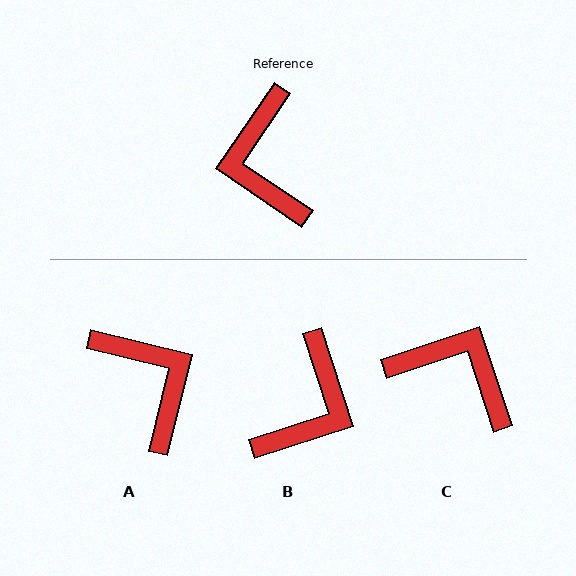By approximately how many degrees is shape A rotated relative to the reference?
Approximately 160 degrees clockwise.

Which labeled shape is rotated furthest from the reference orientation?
A, about 160 degrees away.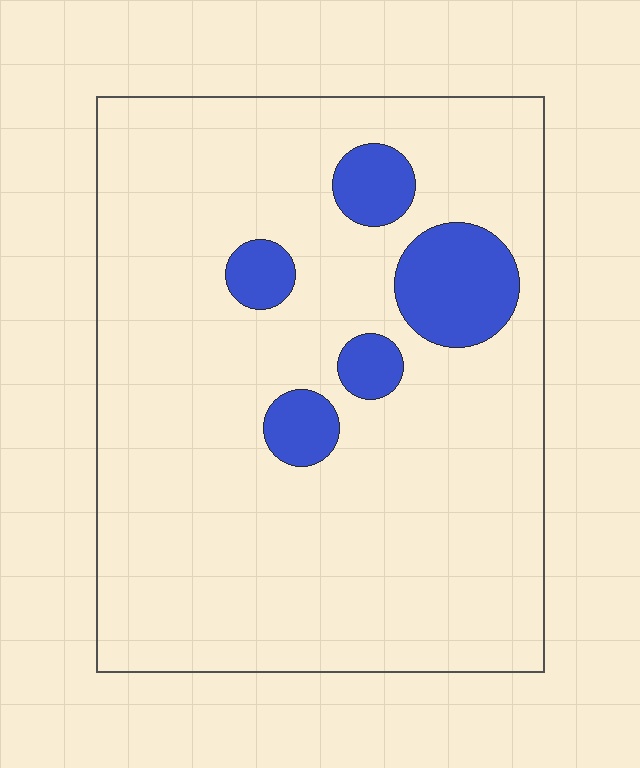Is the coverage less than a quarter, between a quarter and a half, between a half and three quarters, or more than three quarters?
Less than a quarter.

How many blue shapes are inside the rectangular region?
5.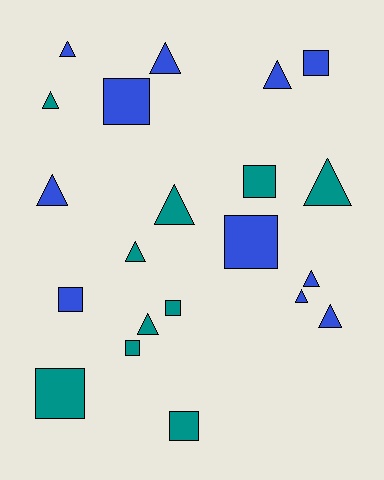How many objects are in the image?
There are 21 objects.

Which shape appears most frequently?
Triangle, with 12 objects.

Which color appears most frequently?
Blue, with 11 objects.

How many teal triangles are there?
There are 5 teal triangles.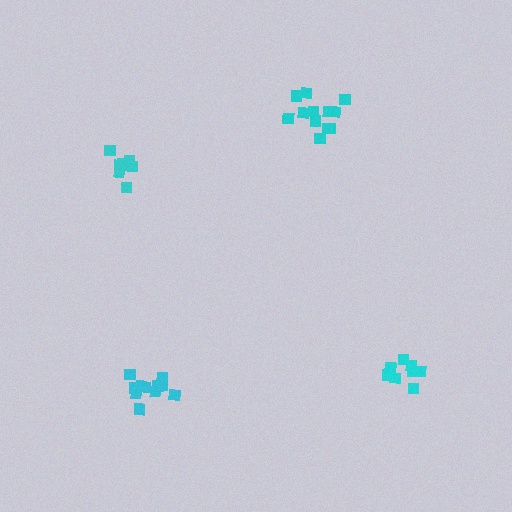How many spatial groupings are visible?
There are 4 spatial groupings.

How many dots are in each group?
Group 1: 8 dots, Group 2: 12 dots, Group 3: 12 dots, Group 4: 8 dots (40 total).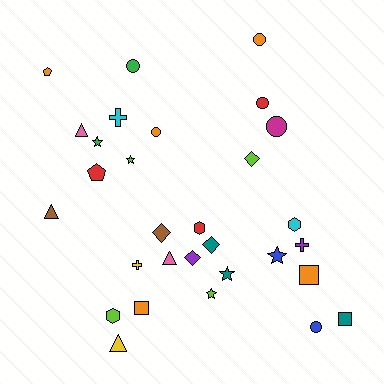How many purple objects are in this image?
There are 2 purple objects.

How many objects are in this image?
There are 30 objects.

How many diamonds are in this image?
There are 4 diamonds.